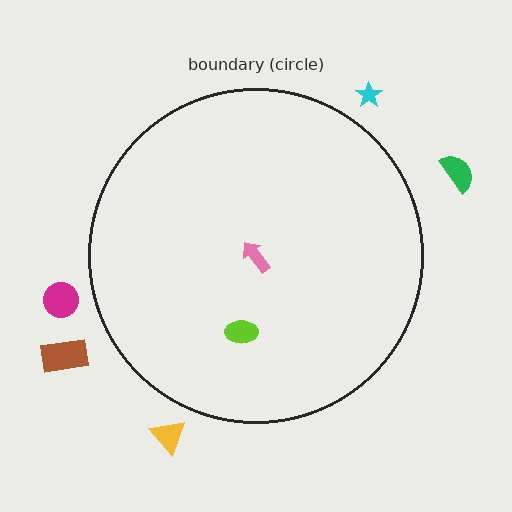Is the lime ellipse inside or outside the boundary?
Inside.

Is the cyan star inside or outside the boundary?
Outside.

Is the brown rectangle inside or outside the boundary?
Outside.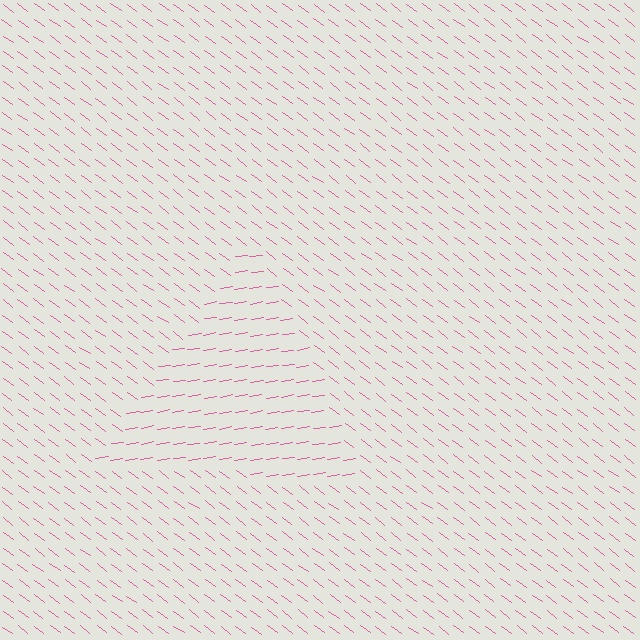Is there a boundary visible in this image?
Yes, there is a texture boundary formed by a change in line orientation.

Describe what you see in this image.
The image is filled with small pink line segments. A triangle region in the image has lines oriented differently from the surrounding lines, creating a visible texture boundary.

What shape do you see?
I see a triangle.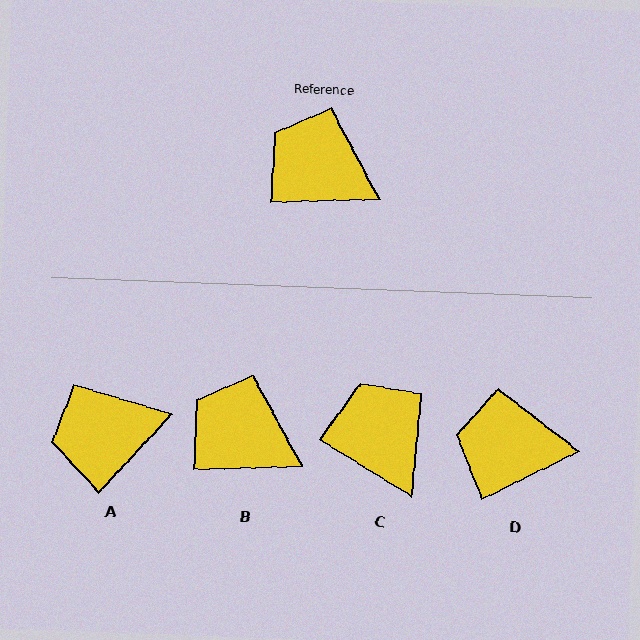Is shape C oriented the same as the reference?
No, it is off by about 34 degrees.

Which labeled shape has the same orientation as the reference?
B.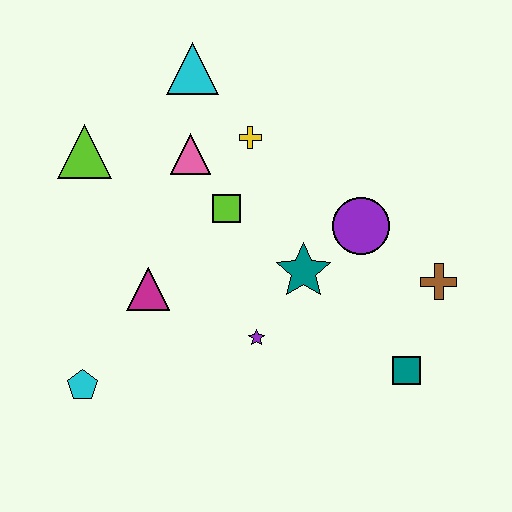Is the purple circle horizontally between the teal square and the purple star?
Yes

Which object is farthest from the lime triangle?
The teal square is farthest from the lime triangle.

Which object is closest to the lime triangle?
The pink triangle is closest to the lime triangle.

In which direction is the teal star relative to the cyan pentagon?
The teal star is to the right of the cyan pentagon.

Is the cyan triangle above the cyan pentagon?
Yes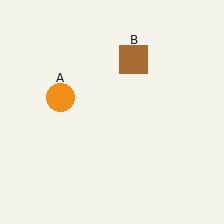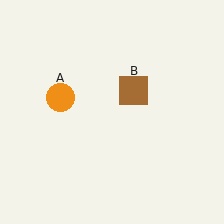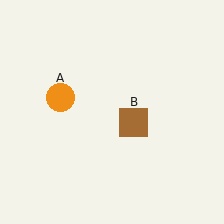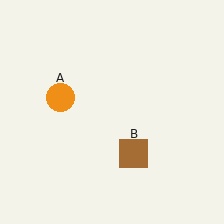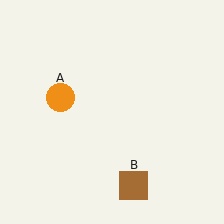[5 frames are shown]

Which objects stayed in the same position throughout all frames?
Orange circle (object A) remained stationary.